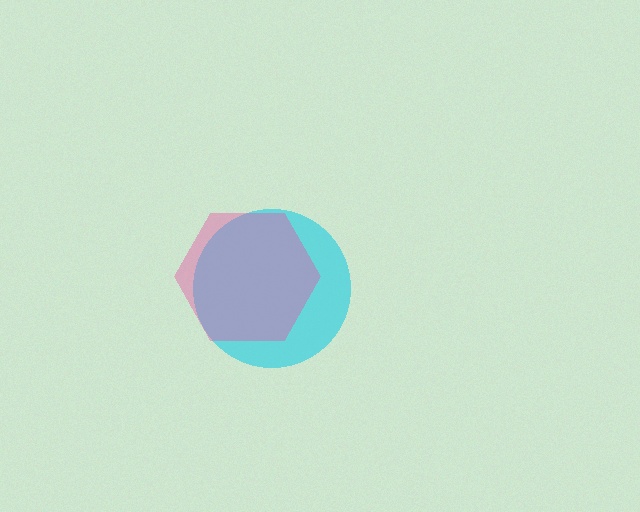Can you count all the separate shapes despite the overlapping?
Yes, there are 2 separate shapes.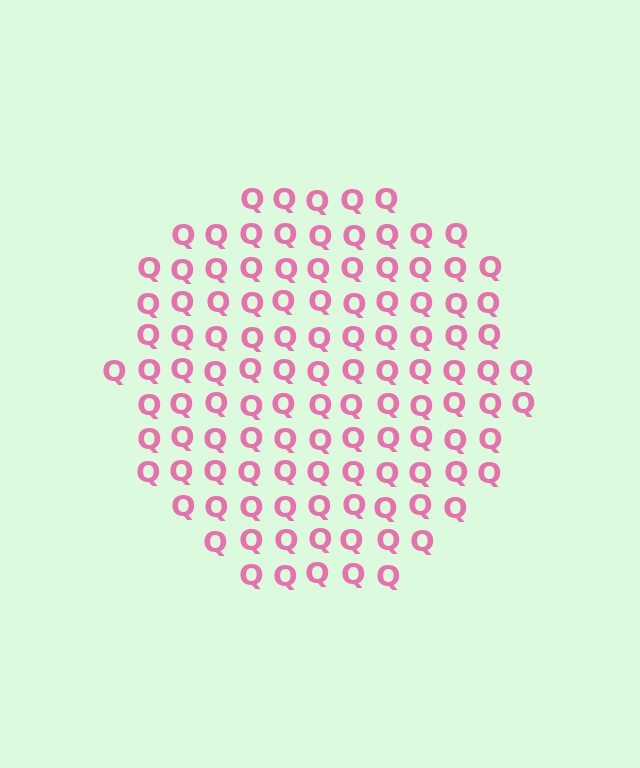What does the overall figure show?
The overall figure shows a circle.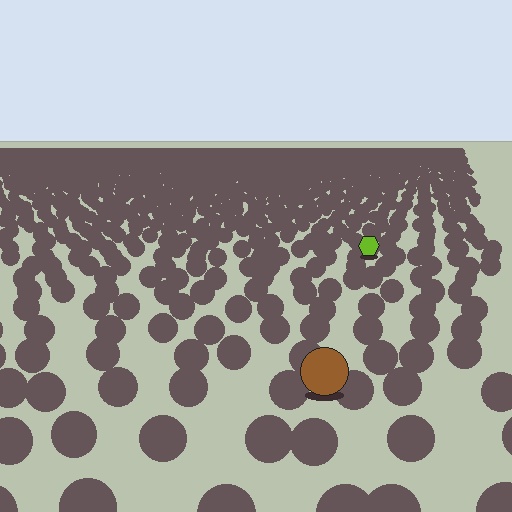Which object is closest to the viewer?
The brown circle is closest. The texture marks near it are larger and more spread out.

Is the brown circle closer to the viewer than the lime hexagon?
Yes. The brown circle is closer — you can tell from the texture gradient: the ground texture is coarser near it.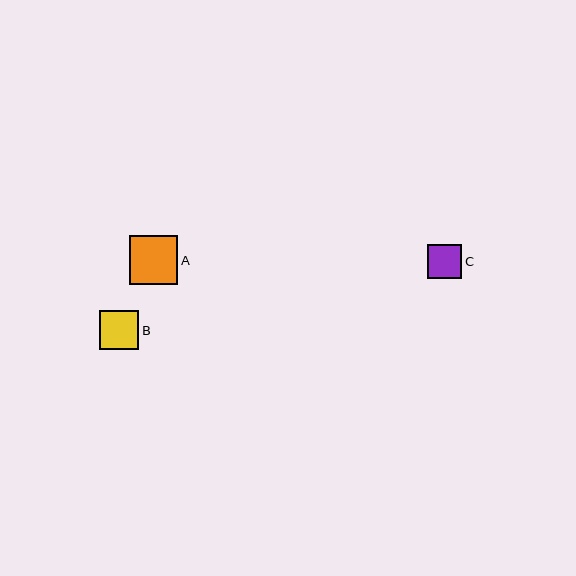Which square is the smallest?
Square C is the smallest with a size of approximately 34 pixels.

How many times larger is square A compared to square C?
Square A is approximately 1.4 times the size of square C.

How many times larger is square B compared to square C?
Square B is approximately 1.2 times the size of square C.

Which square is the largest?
Square A is the largest with a size of approximately 48 pixels.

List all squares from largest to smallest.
From largest to smallest: A, B, C.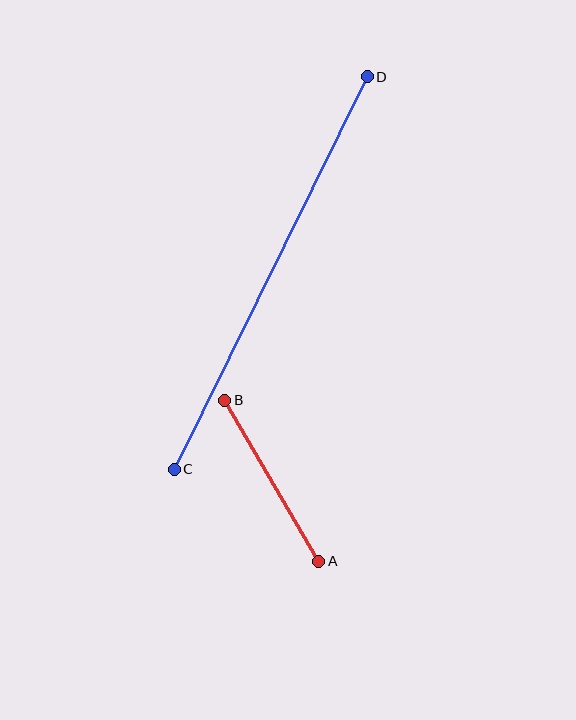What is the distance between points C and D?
The distance is approximately 437 pixels.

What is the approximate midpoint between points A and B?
The midpoint is at approximately (272, 481) pixels.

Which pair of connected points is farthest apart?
Points C and D are farthest apart.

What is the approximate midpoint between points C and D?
The midpoint is at approximately (271, 273) pixels.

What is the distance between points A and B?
The distance is approximately 186 pixels.